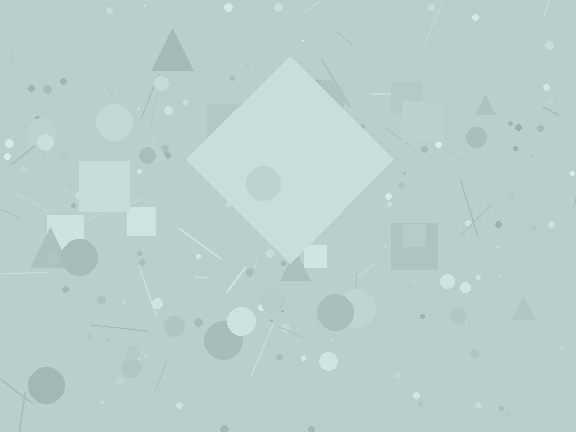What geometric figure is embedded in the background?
A diamond is embedded in the background.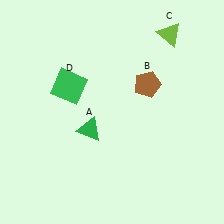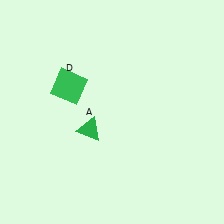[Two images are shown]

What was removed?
The lime triangle (C), the brown pentagon (B) were removed in Image 2.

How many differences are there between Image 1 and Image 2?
There are 2 differences between the two images.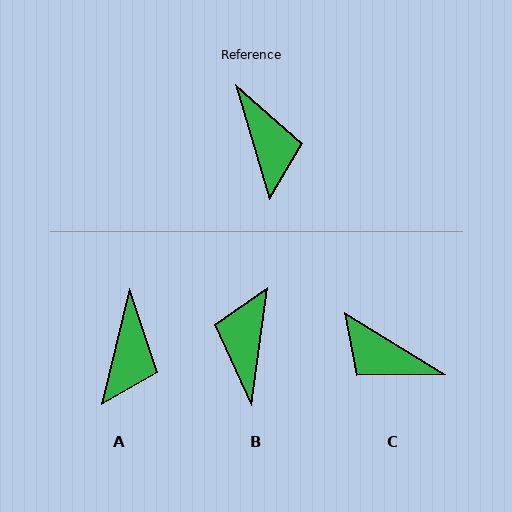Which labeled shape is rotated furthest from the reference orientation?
B, about 156 degrees away.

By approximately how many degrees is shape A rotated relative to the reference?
Approximately 30 degrees clockwise.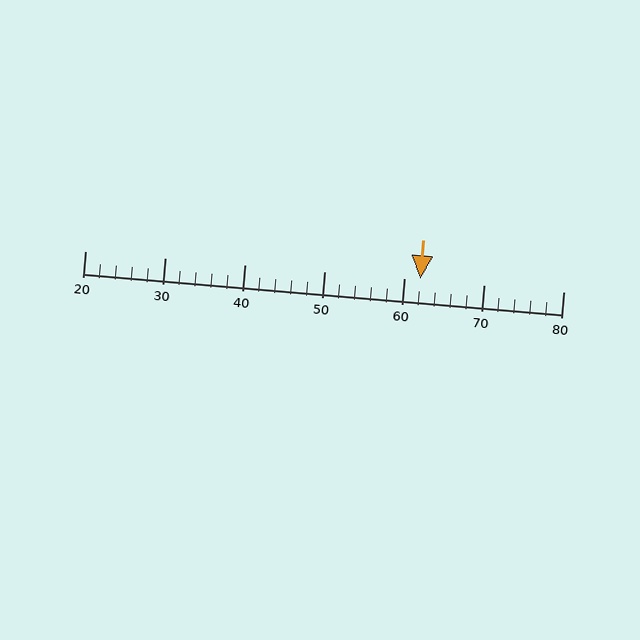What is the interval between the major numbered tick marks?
The major tick marks are spaced 10 units apart.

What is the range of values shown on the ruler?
The ruler shows values from 20 to 80.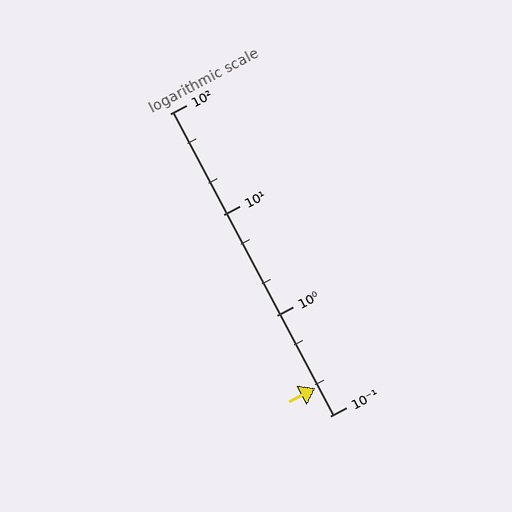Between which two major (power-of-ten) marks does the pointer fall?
The pointer is between 0.1 and 1.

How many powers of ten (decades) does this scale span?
The scale spans 3 decades, from 0.1 to 100.